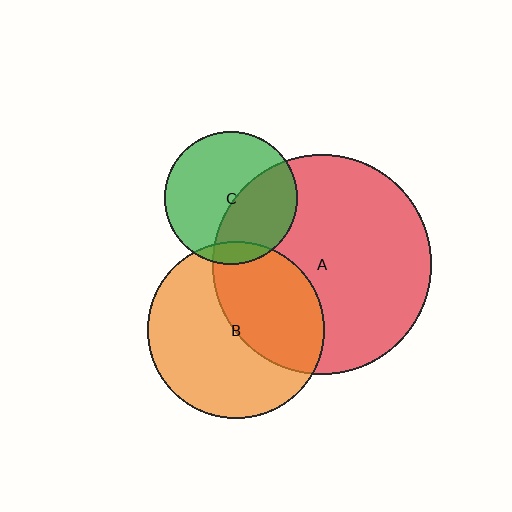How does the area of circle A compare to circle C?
Approximately 2.7 times.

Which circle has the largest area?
Circle A (red).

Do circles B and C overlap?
Yes.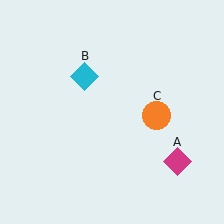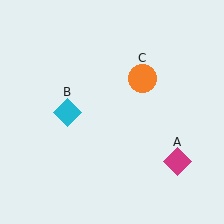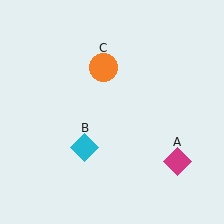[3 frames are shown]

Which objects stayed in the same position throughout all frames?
Magenta diamond (object A) remained stationary.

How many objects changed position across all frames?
2 objects changed position: cyan diamond (object B), orange circle (object C).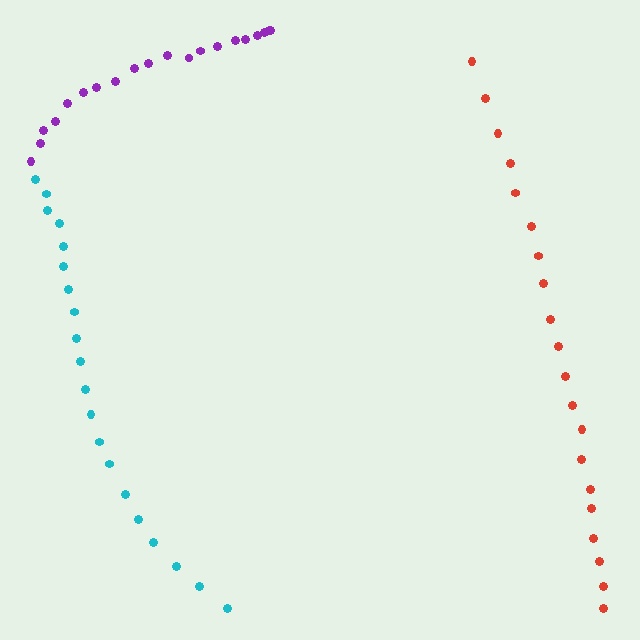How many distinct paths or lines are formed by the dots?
There are 3 distinct paths.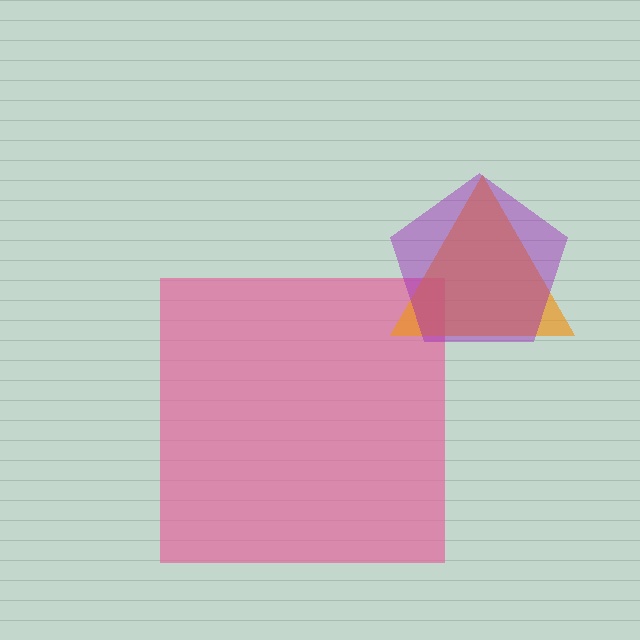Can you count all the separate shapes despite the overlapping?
Yes, there are 3 separate shapes.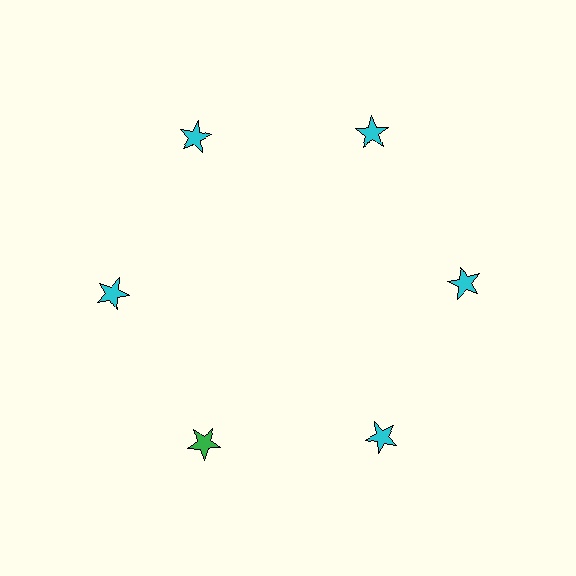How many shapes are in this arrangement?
There are 6 shapes arranged in a ring pattern.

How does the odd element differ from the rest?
It has a different color: green instead of cyan.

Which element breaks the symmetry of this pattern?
The green star at roughly the 7 o'clock position breaks the symmetry. All other shapes are cyan stars.